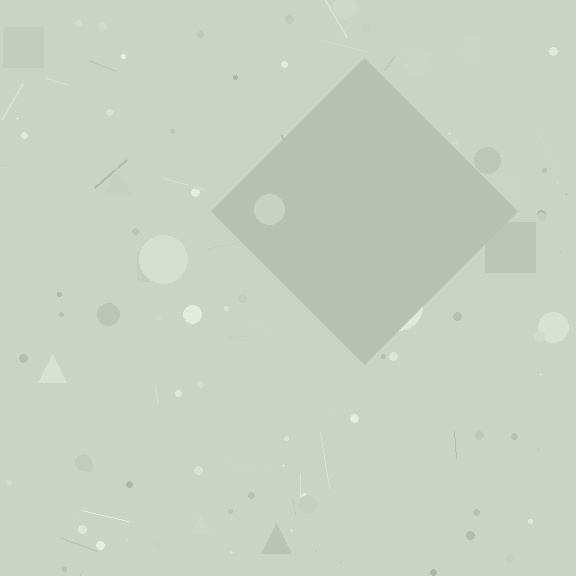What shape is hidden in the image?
A diamond is hidden in the image.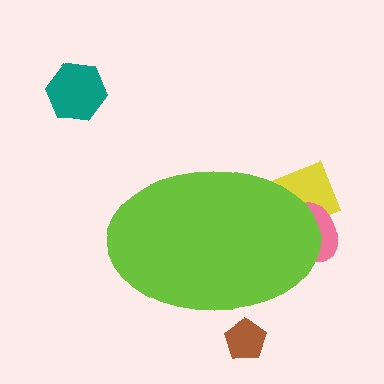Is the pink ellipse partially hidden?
Yes, the pink ellipse is partially hidden behind the lime ellipse.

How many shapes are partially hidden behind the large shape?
3 shapes are partially hidden.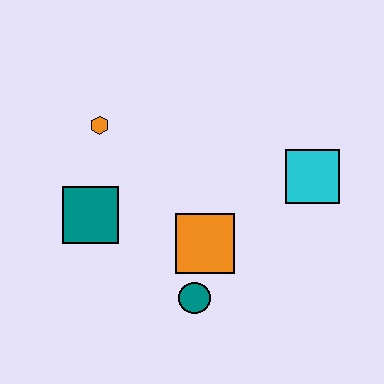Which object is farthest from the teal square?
The cyan square is farthest from the teal square.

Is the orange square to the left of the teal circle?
No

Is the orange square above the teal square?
No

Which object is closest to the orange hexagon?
The teal square is closest to the orange hexagon.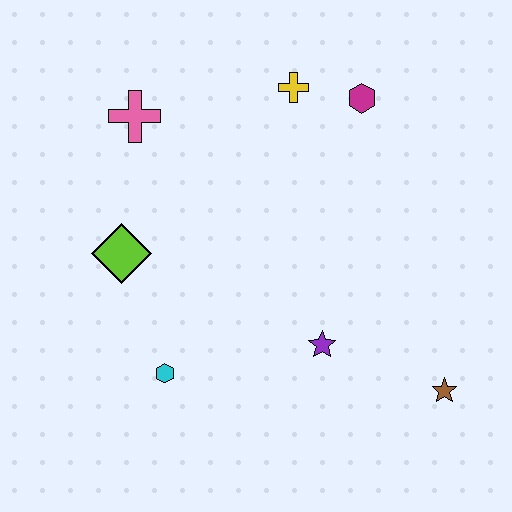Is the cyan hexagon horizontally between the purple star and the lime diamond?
Yes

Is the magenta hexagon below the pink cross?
No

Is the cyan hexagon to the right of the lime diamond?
Yes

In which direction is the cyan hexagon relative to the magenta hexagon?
The cyan hexagon is below the magenta hexagon.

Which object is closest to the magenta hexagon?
The yellow cross is closest to the magenta hexagon.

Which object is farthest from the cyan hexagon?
The magenta hexagon is farthest from the cyan hexagon.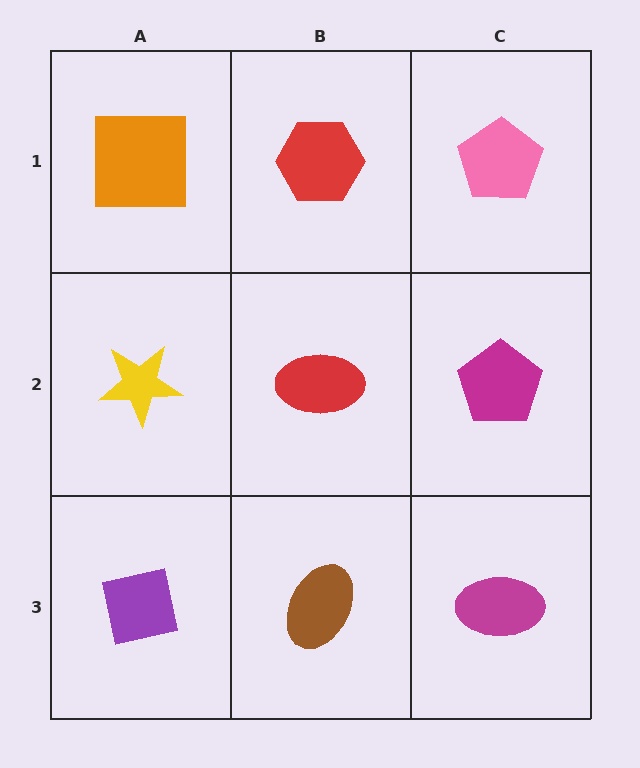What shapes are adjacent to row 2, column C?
A pink pentagon (row 1, column C), a magenta ellipse (row 3, column C), a red ellipse (row 2, column B).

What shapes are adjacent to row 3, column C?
A magenta pentagon (row 2, column C), a brown ellipse (row 3, column B).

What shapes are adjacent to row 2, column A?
An orange square (row 1, column A), a purple square (row 3, column A), a red ellipse (row 2, column B).